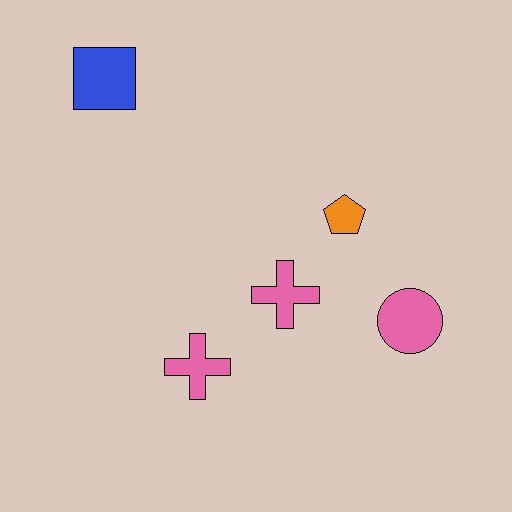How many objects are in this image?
There are 5 objects.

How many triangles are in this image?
There are no triangles.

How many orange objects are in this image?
There is 1 orange object.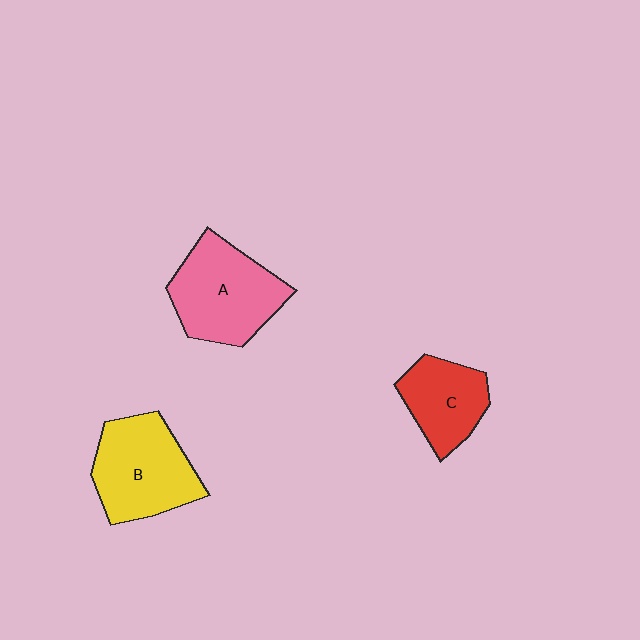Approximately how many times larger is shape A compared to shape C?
Approximately 1.5 times.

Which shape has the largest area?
Shape A (pink).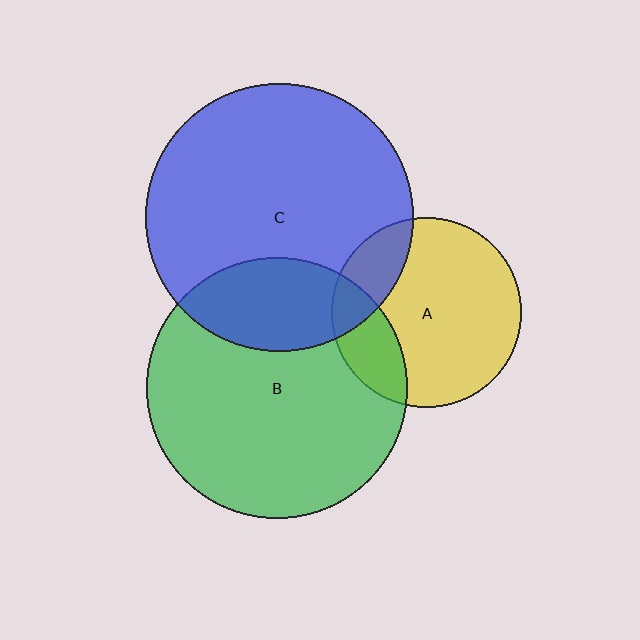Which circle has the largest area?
Circle C (blue).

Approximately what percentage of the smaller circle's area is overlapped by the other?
Approximately 20%.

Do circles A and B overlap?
Yes.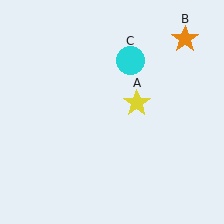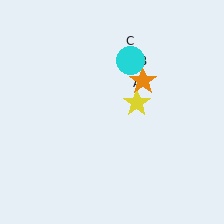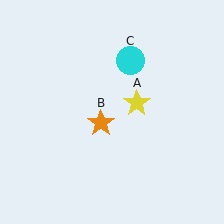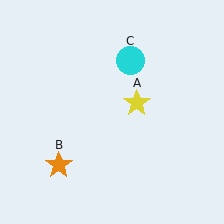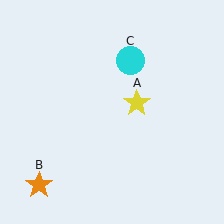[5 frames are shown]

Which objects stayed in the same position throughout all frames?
Yellow star (object A) and cyan circle (object C) remained stationary.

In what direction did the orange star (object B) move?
The orange star (object B) moved down and to the left.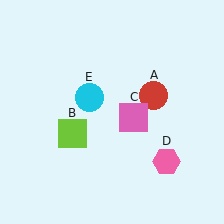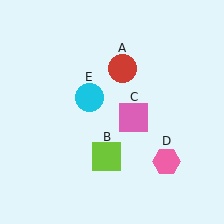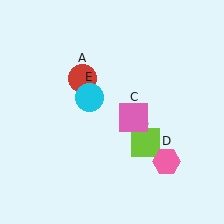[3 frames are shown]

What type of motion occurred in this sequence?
The red circle (object A), lime square (object B) rotated counterclockwise around the center of the scene.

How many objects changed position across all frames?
2 objects changed position: red circle (object A), lime square (object B).